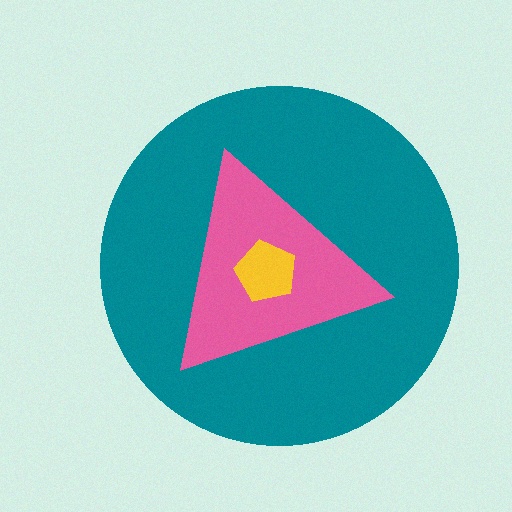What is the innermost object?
The yellow pentagon.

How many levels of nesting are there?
3.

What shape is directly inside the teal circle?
The pink triangle.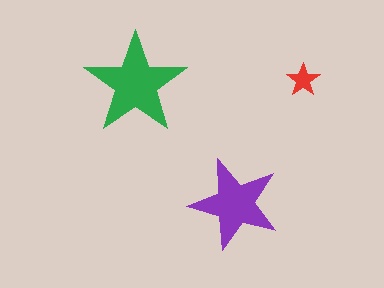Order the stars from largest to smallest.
the green one, the purple one, the red one.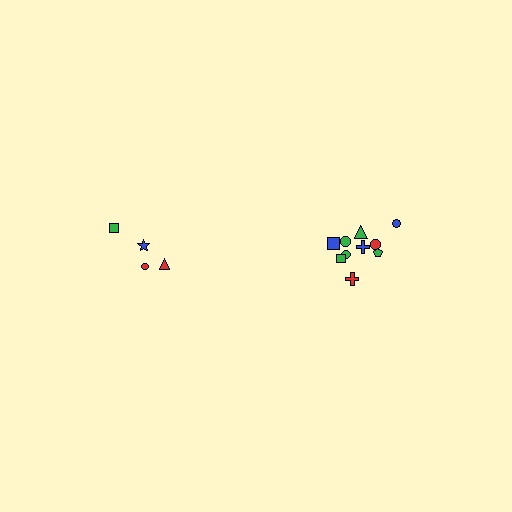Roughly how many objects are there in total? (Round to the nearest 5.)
Roughly 15 objects in total.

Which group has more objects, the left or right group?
The right group.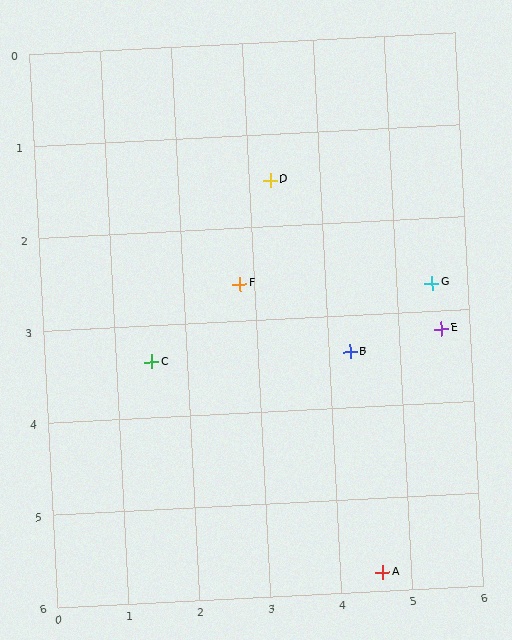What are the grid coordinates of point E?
Point E is at approximately (5.6, 3.2).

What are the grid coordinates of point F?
Point F is at approximately (2.8, 2.6).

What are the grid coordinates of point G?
Point G is at approximately (5.5, 2.7).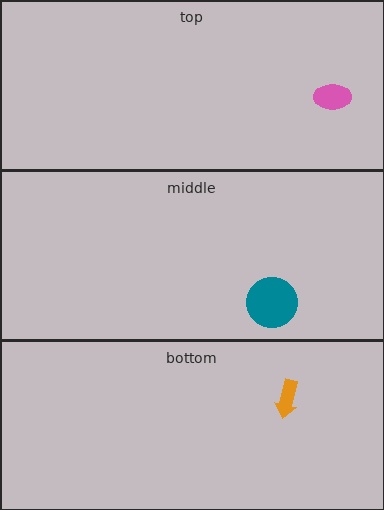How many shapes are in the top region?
1.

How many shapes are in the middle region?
1.